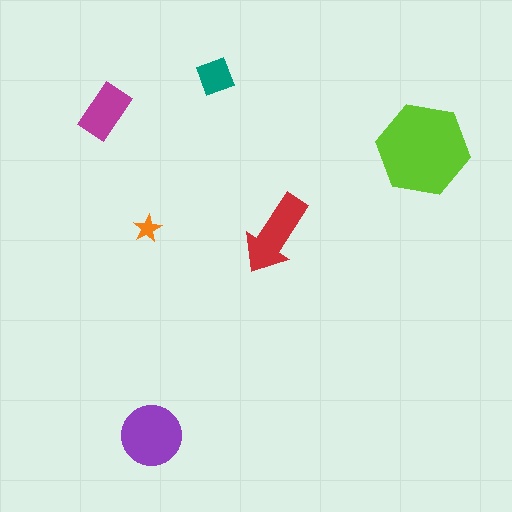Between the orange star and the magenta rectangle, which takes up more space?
The magenta rectangle.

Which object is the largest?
The lime hexagon.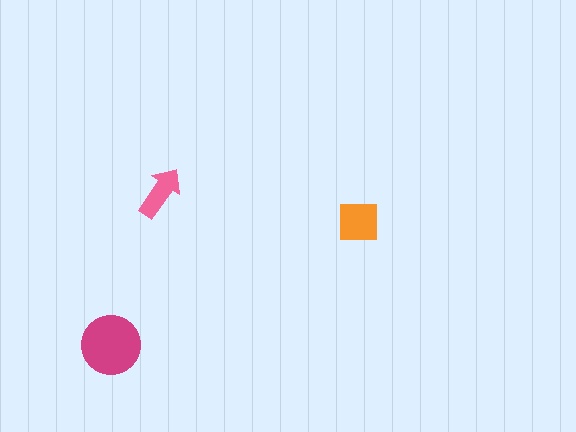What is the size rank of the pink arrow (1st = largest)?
3rd.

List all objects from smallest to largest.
The pink arrow, the orange square, the magenta circle.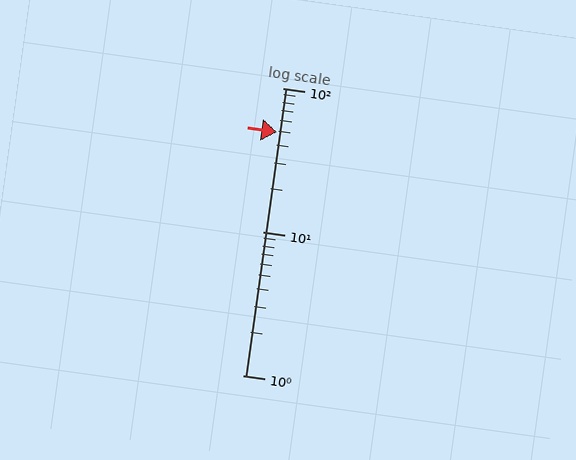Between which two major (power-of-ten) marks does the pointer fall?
The pointer is between 10 and 100.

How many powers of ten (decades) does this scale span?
The scale spans 2 decades, from 1 to 100.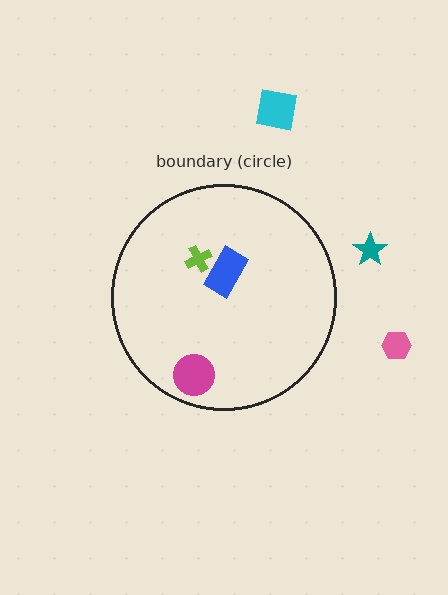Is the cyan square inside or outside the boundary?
Outside.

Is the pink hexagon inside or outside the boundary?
Outside.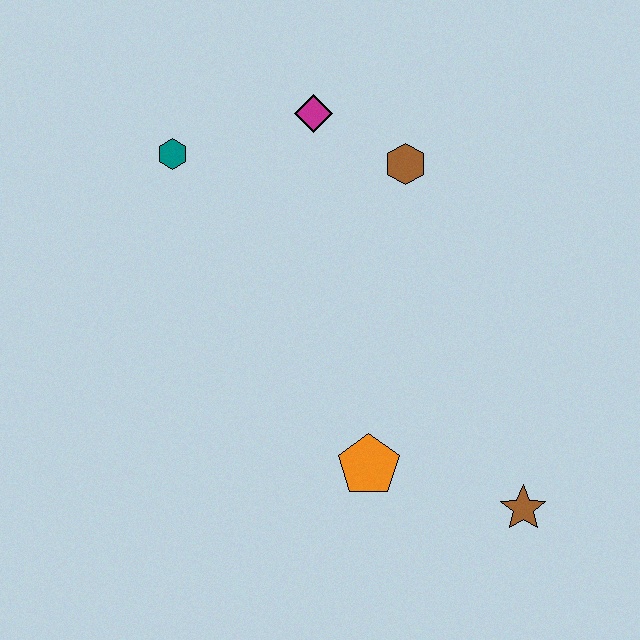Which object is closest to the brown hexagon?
The magenta diamond is closest to the brown hexagon.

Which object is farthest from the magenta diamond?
The brown star is farthest from the magenta diamond.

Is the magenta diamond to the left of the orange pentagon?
Yes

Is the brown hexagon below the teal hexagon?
Yes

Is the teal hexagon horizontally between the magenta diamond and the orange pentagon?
No